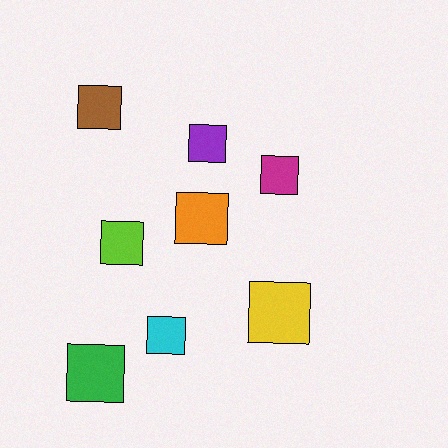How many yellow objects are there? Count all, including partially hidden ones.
There is 1 yellow object.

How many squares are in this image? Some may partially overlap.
There are 8 squares.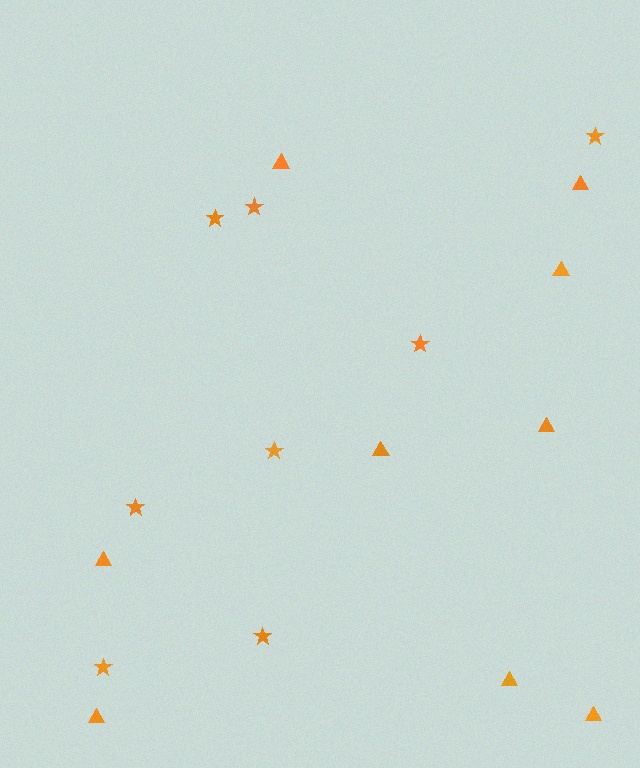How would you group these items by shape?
There are 2 groups: one group of triangles (9) and one group of stars (8).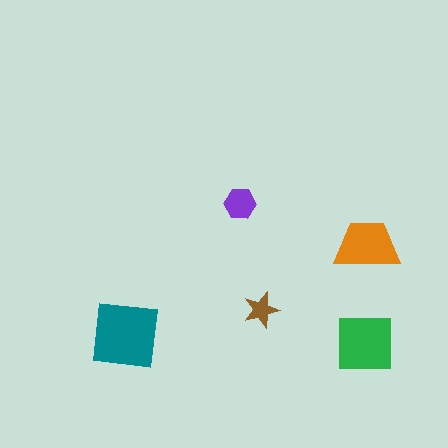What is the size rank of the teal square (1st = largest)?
1st.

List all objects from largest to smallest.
The teal square, the green square, the orange trapezoid, the purple hexagon, the brown star.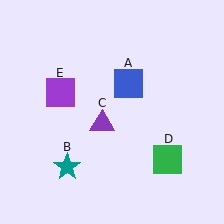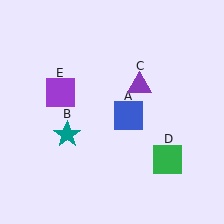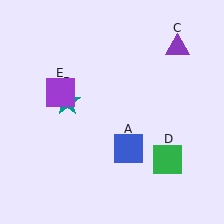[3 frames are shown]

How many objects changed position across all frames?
3 objects changed position: blue square (object A), teal star (object B), purple triangle (object C).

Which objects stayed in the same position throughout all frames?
Green square (object D) and purple square (object E) remained stationary.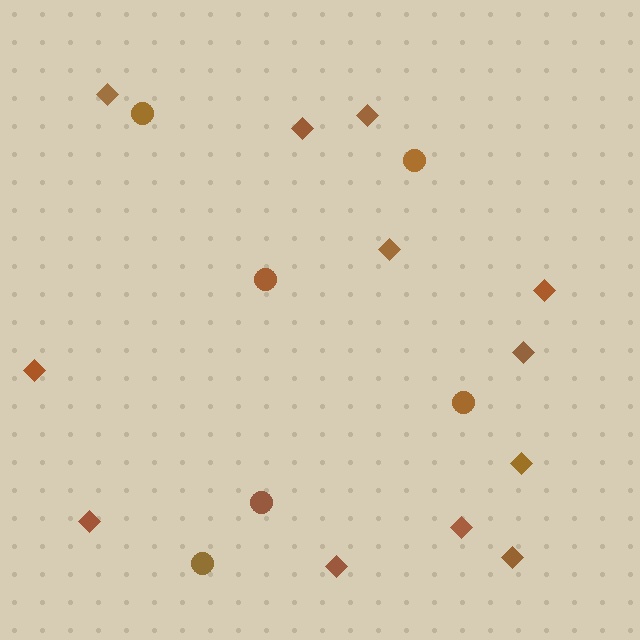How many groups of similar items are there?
There are 2 groups: one group of diamonds (12) and one group of circles (6).